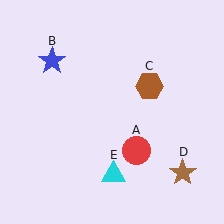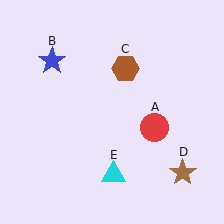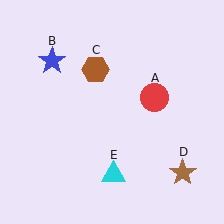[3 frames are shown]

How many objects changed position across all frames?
2 objects changed position: red circle (object A), brown hexagon (object C).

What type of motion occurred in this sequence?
The red circle (object A), brown hexagon (object C) rotated counterclockwise around the center of the scene.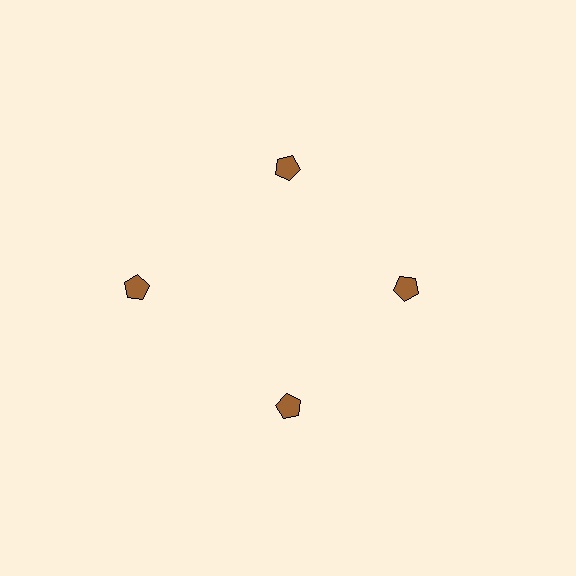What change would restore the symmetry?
The symmetry would be restored by moving it inward, back onto the ring so that all 4 pentagons sit at equal angles and equal distance from the center.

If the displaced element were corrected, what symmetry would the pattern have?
It would have 4-fold rotational symmetry — the pattern would map onto itself every 90 degrees.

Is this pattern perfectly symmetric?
No. The 4 brown pentagons are arranged in a ring, but one element near the 9 o'clock position is pushed outward from the center, breaking the 4-fold rotational symmetry.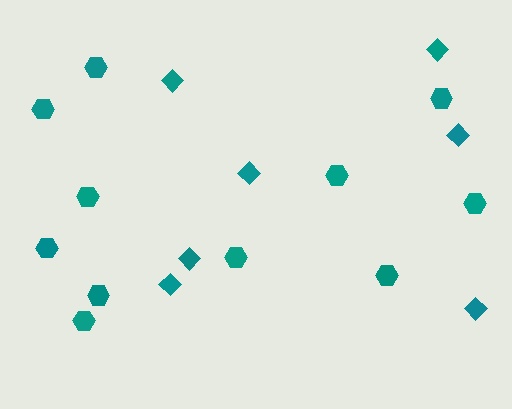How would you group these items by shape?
There are 2 groups: one group of diamonds (7) and one group of hexagons (11).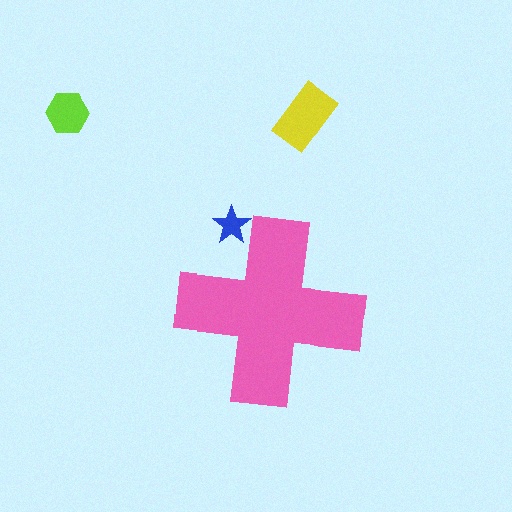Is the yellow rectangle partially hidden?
No, the yellow rectangle is fully visible.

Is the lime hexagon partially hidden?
No, the lime hexagon is fully visible.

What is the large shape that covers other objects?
A pink cross.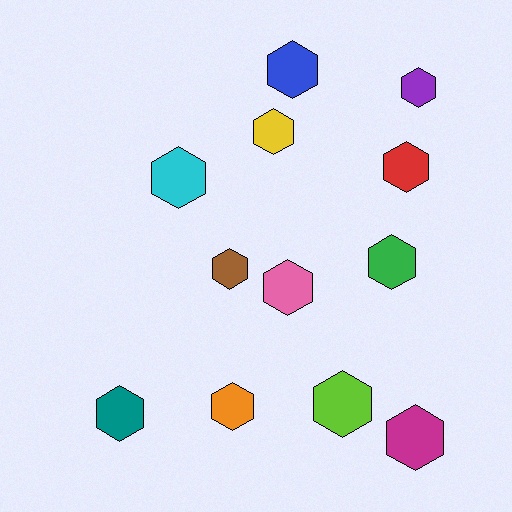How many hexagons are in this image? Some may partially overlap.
There are 12 hexagons.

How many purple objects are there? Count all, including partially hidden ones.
There is 1 purple object.